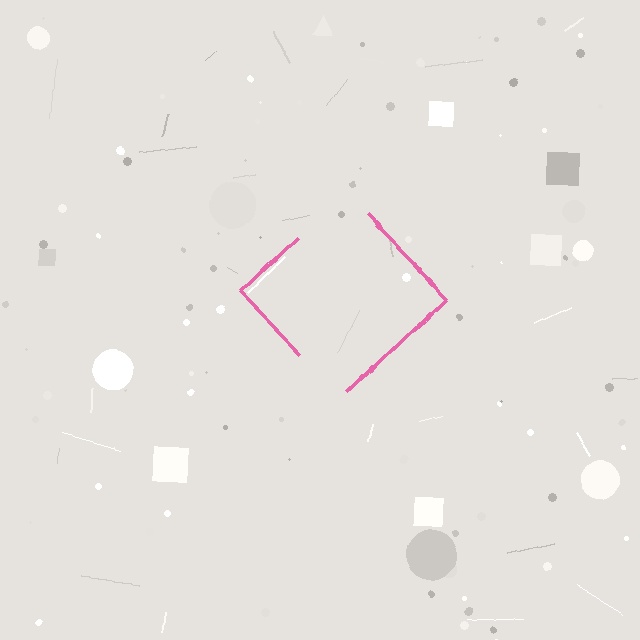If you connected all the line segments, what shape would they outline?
They would outline a diamond.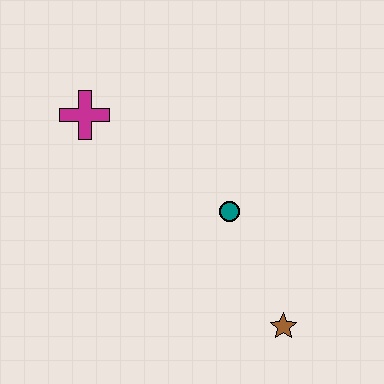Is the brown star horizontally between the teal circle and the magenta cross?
No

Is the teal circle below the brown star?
No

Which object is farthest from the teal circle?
The magenta cross is farthest from the teal circle.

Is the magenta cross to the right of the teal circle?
No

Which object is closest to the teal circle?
The brown star is closest to the teal circle.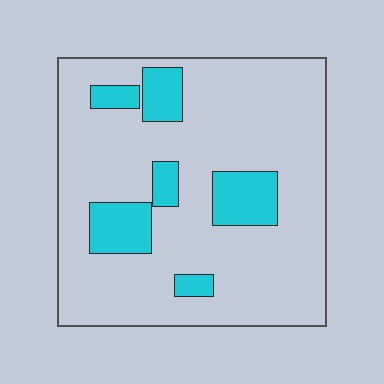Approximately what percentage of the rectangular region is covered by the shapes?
Approximately 15%.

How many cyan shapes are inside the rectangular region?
6.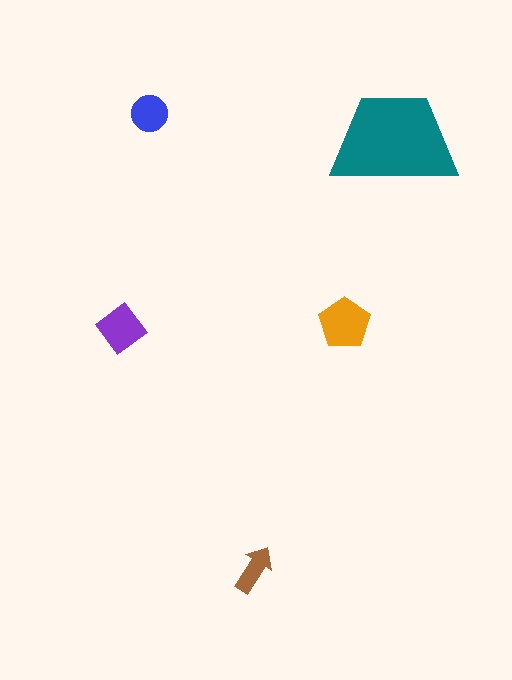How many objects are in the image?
There are 5 objects in the image.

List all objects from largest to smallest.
The teal trapezoid, the orange pentagon, the purple diamond, the blue circle, the brown arrow.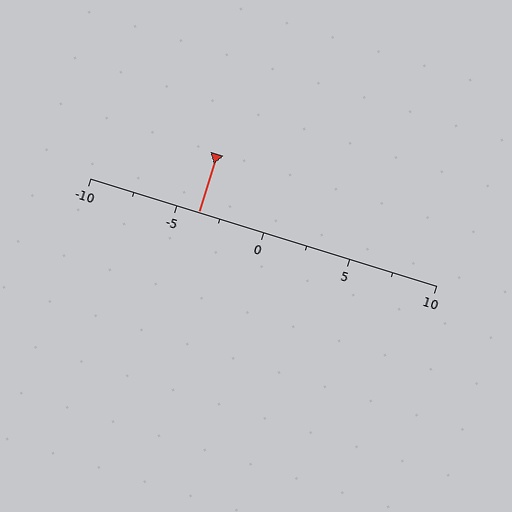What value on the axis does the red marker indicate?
The marker indicates approximately -3.8.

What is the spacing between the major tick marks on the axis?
The major ticks are spaced 5 apart.